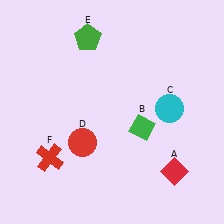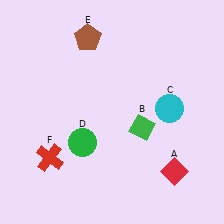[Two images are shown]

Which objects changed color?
D changed from red to green. E changed from green to brown.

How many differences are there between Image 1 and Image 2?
There are 2 differences between the two images.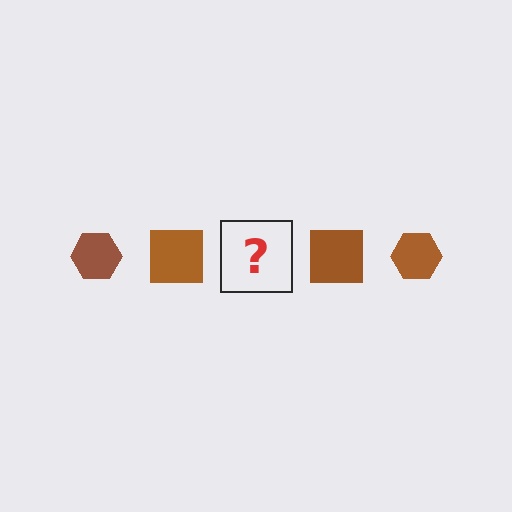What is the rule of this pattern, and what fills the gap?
The rule is that the pattern cycles through hexagon, square shapes in brown. The gap should be filled with a brown hexagon.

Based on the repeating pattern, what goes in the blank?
The blank should be a brown hexagon.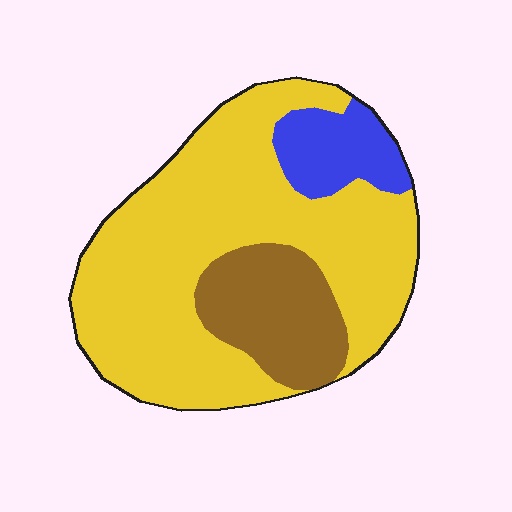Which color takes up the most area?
Yellow, at roughly 70%.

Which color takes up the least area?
Blue, at roughly 10%.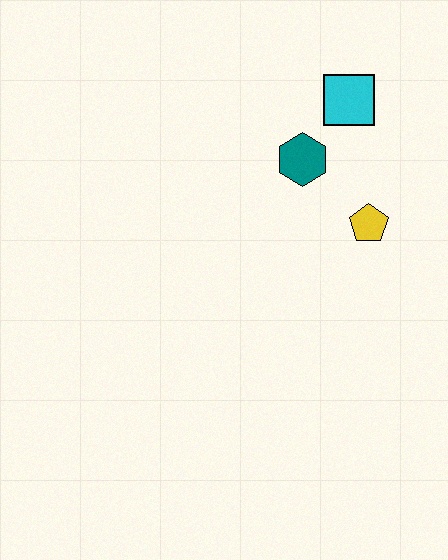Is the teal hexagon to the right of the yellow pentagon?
No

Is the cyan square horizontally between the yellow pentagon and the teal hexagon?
Yes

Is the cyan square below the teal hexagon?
No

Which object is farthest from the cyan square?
The yellow pentagon is farthest from the cyan square.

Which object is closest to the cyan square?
The teal hexagon is closest to the cyan square.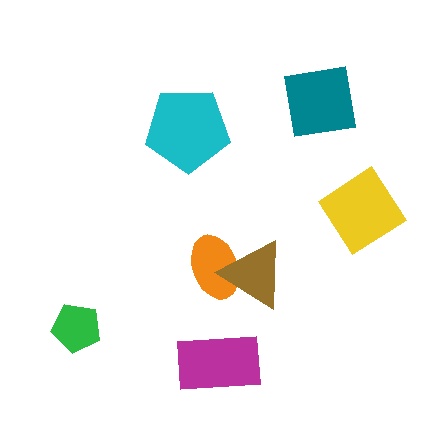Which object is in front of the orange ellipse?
The brown triangle is in front of the orange ellipse.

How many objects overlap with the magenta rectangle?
0 objects overlap with the magenta rectangle.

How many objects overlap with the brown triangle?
1 object overlaps with the brown triangle.